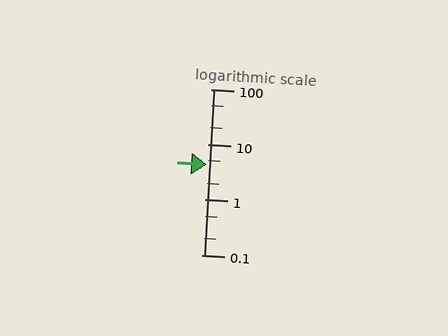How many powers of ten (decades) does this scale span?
The scale spans 3 decades, from 0.1 to 100.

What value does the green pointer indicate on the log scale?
The pointer indicates approximately 4.3.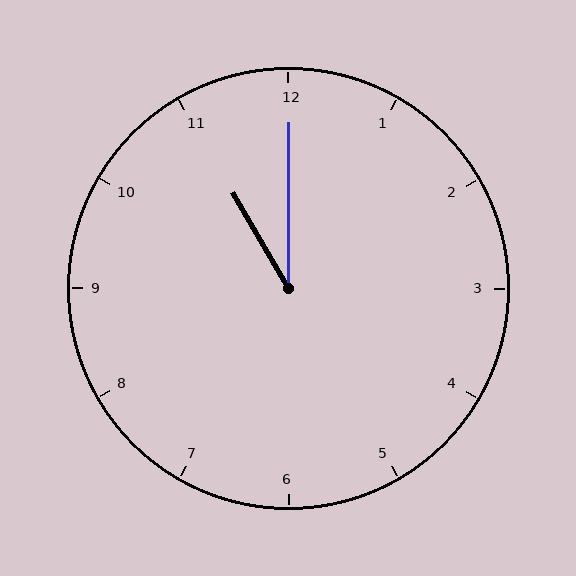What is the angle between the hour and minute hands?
Approximately 30 degrees.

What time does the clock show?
11:00.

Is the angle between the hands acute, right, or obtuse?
It is acute.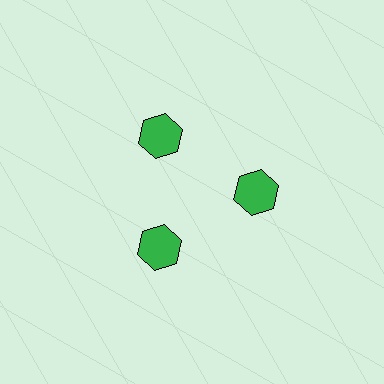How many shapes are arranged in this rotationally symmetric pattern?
There are 3 shapes, arranged in 3 groups of 1.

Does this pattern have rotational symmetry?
Yes, this pattern has 3-fold rotational symmetry. It looks the same after rotating 120 degrees around the center.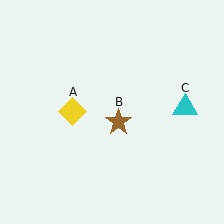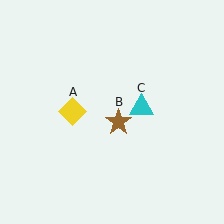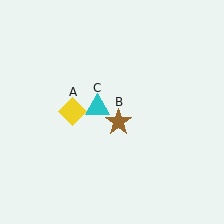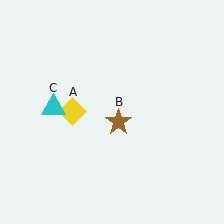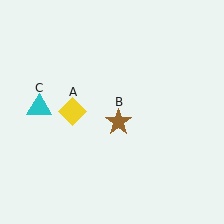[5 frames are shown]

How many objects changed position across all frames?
1 object changed position: cyan triangle (object C).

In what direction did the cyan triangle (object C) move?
The cyan triangle (object C) moved left.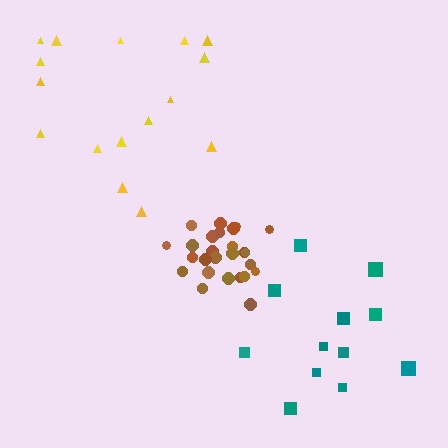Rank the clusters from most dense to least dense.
brown, teal, yellow.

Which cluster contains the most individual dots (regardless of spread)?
Brown (26).